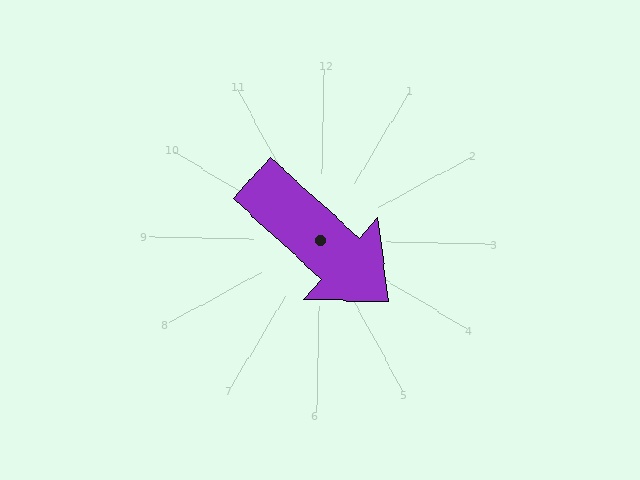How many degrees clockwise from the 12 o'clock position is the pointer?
Approximately 131 degrees.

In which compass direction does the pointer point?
Southeast.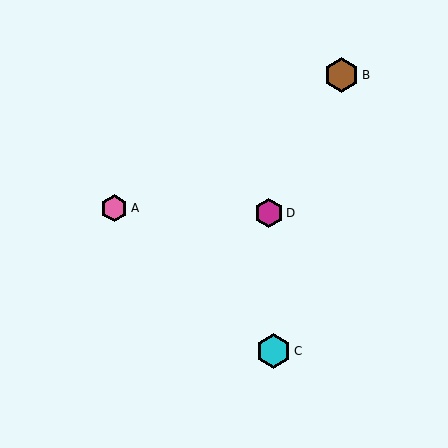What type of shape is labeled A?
Shape A is a pink hexagon.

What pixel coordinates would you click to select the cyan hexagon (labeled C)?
Click at (274, 351) to select the cyan hexagon C.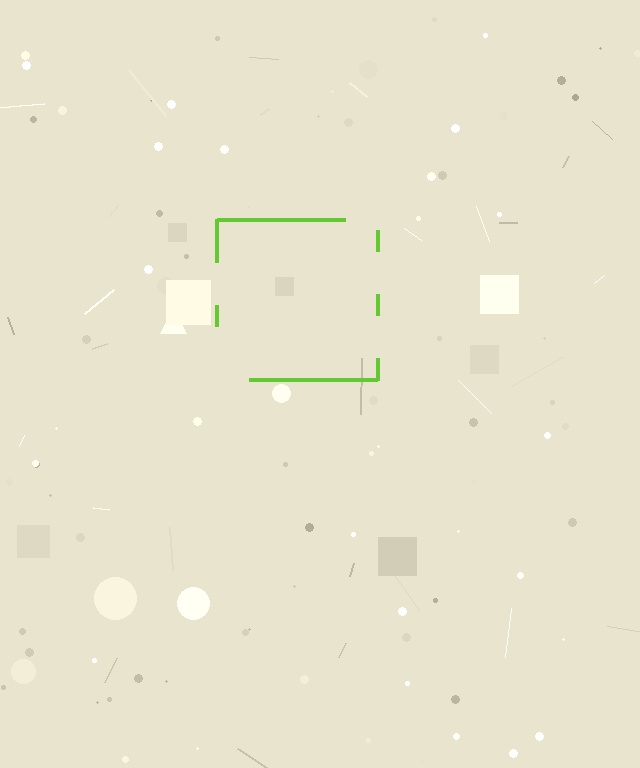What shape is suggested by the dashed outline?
The dashed outline suggests a square.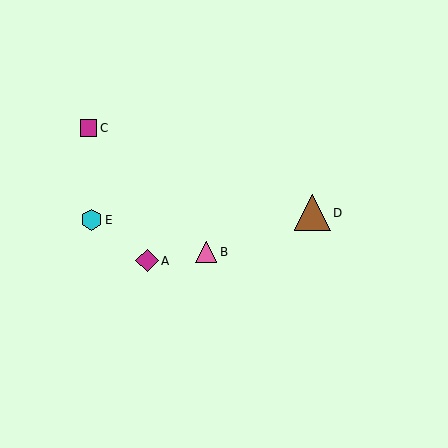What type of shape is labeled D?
Shape D is a brown triangle.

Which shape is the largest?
The brown triangle (labeled D) is the largest.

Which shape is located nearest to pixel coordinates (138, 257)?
The magenta diamond (labeled A) at (147, 261) is nearest to that location.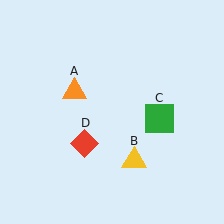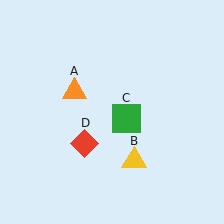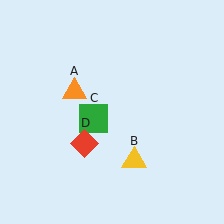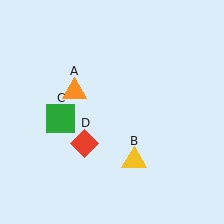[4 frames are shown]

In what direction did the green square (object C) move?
The green square (object C) moved left.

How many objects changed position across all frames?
1 object changed position: green square (object C).